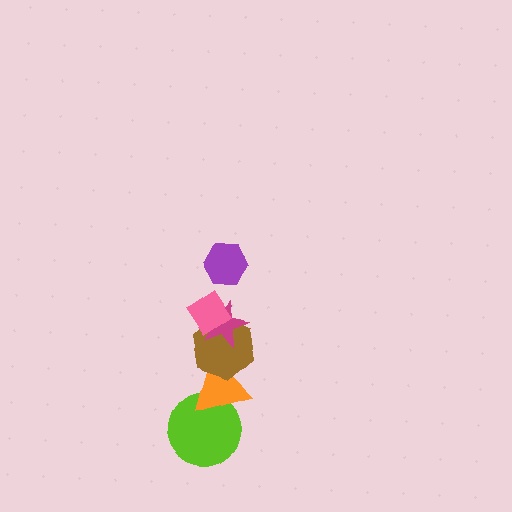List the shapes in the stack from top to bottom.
From top to bottom: the purple hexagon, the pink diamond, the magenta star, the brown hexagon, the orange triangle, the lime circle.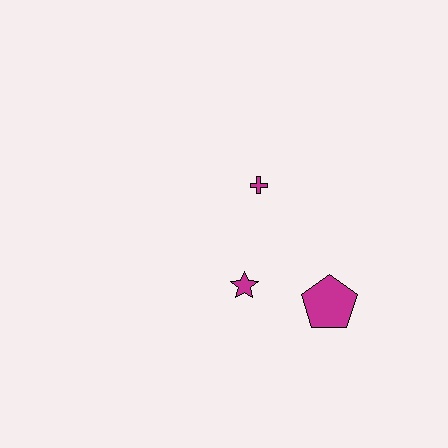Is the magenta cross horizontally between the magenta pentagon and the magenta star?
Yes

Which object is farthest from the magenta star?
The magenta cross is farthest from the magenta star.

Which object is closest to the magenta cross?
The magenta star is closest to the magenta cross.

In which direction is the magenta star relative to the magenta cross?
The magenta star is below the magenta cross.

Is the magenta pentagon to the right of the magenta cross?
Yes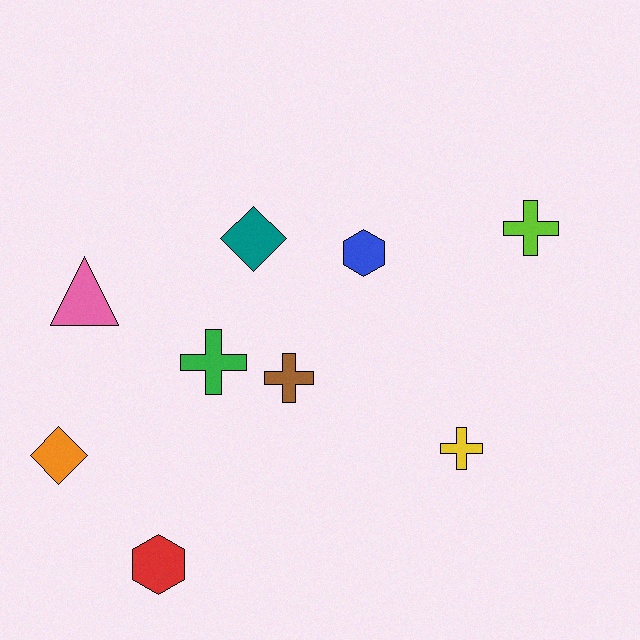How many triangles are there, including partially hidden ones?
There is 1 triangle.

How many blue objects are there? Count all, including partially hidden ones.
There is 1 blue object.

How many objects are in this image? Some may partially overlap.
There are 9 objects.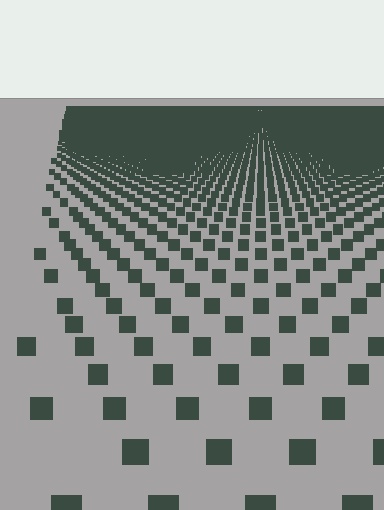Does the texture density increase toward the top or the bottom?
Density increases toward the top.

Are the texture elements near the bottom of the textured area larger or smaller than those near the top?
Larger. Near the bottom, elements are closer to the viewer and appear at a bigger on-screen size.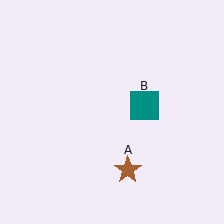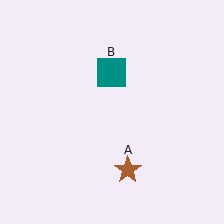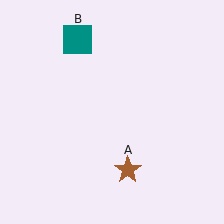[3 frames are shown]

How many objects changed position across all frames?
1 object changed position: teal square (object B).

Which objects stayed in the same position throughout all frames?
Brown star (object A) remained stationary.